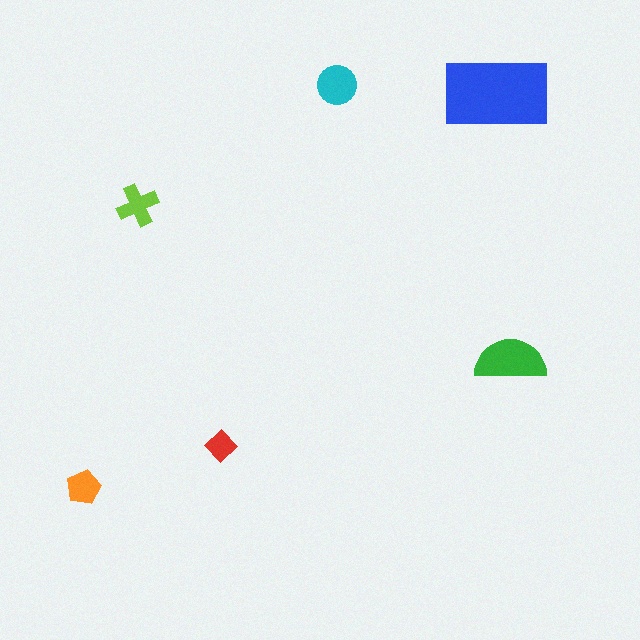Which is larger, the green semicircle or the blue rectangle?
The blue rectangle.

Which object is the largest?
The blue rectangle.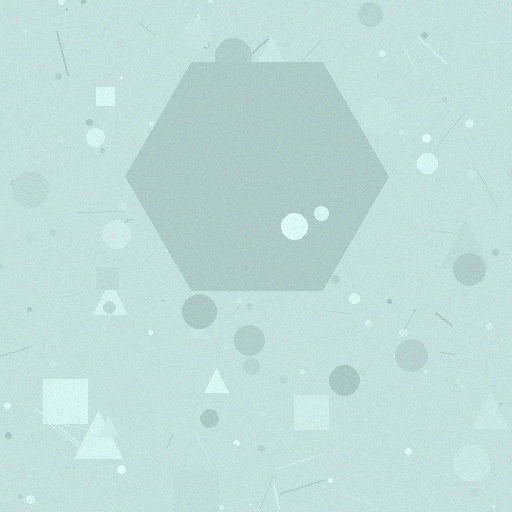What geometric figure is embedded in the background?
A hexagon is embedded in the background.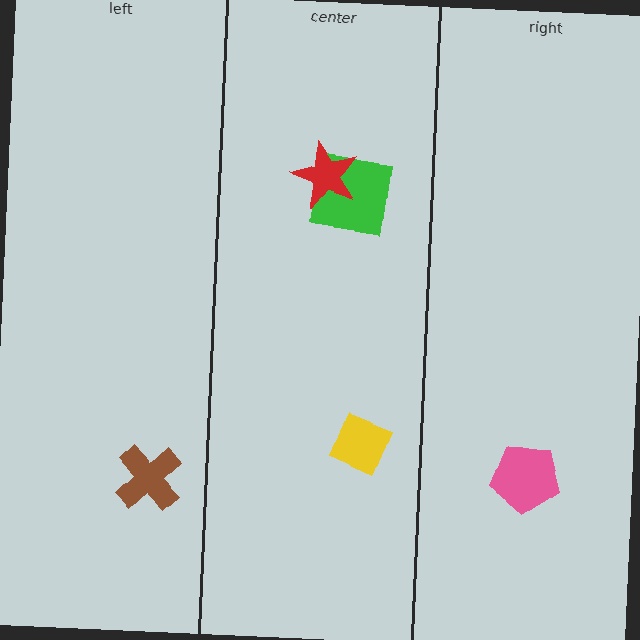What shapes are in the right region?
The pink pentagon.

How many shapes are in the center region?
3.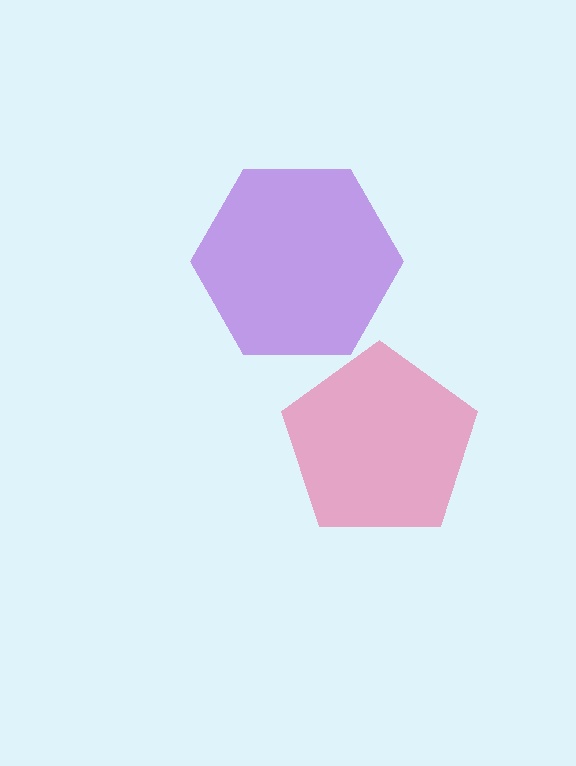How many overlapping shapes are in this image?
There are 2 overlapping shapes in the image.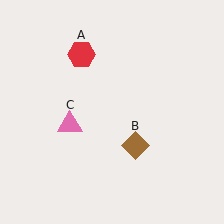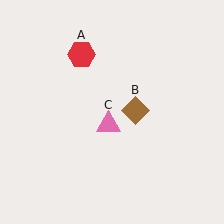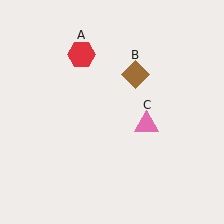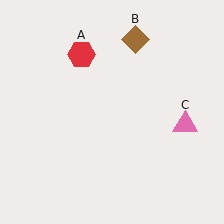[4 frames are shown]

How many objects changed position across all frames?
2 objects changed position: brown diamond (object B), pink triangle (object C).